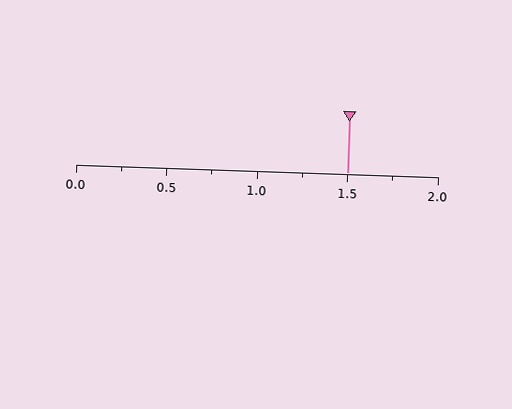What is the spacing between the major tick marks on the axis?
The major ticks are spaced 0.5 apart.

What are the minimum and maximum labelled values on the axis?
The axis runs from 0.0 to 2.0.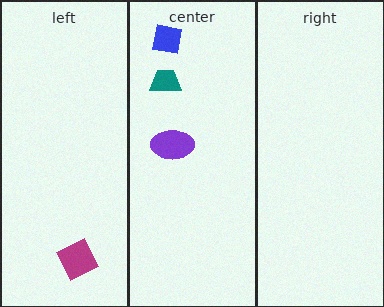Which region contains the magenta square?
The left region.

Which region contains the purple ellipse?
The center region.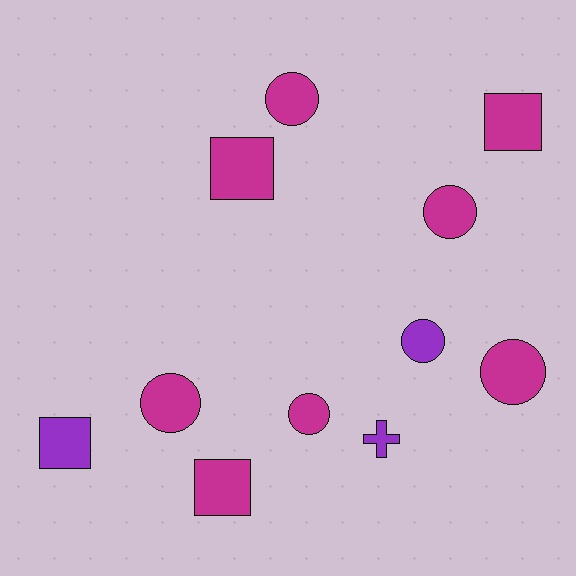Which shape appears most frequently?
Circle, with 6 objects.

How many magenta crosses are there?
There are no magenta crosses.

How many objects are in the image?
There are 11 objects.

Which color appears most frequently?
Magenta, with 8 objects.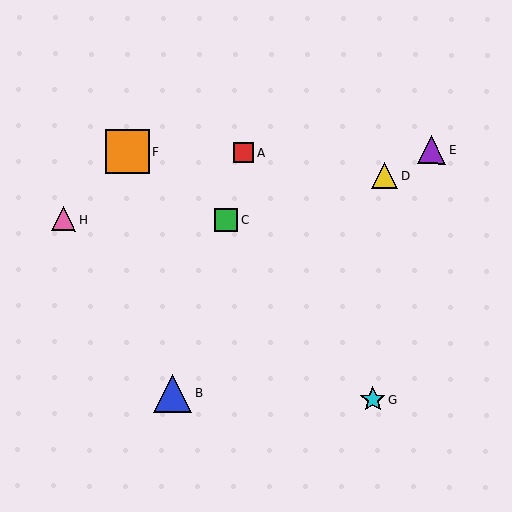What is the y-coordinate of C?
Object C is at y≈219.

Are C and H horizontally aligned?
Yes, both are at y≈219.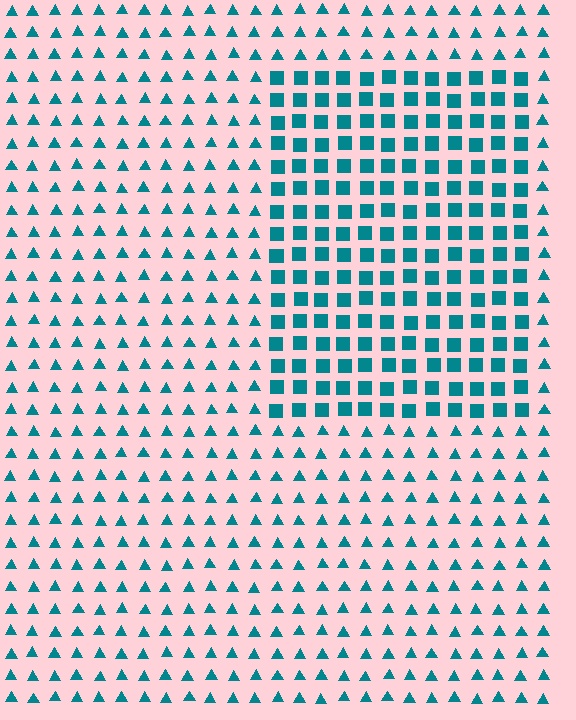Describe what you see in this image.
The image is filled with small teal elements arranged in a uniform grid. A rectangle-shaped region contains squares, while the surrounding area contains triangles. The boundary is defined purely by the change in element shape.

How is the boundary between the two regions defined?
The boundary is defined by a change in element shape: squares inside vs. triangles outside. All elements share the same color and spacing.